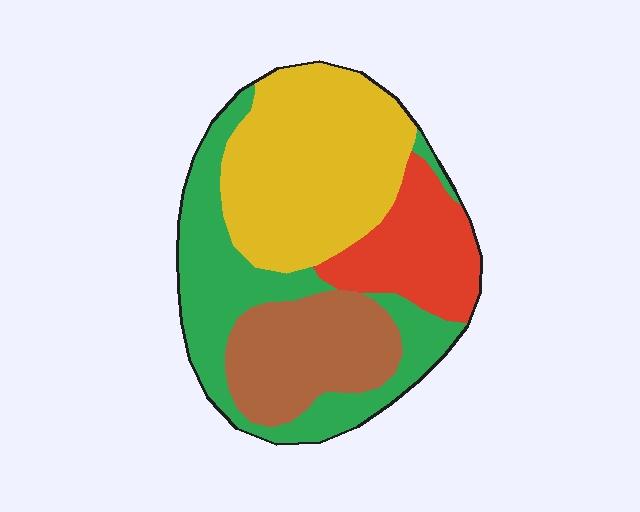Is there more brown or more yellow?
Yellow.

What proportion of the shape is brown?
Brown takes up less than a quarter of the shape.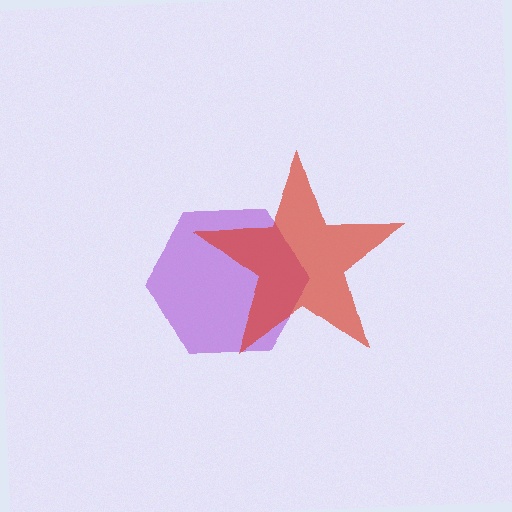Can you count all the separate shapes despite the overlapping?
Yes, there are 2 separate shapes.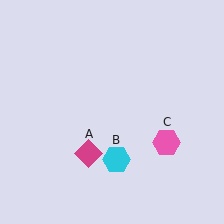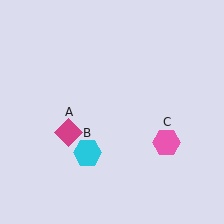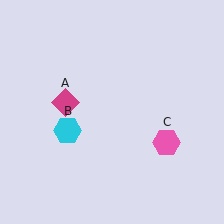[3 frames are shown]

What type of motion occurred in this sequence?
The magenta diamond (object A), cyan hexagon (object B) rotated clockwise around the center of the scene.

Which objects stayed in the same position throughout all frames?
Pink hexagon (object C) remained stationary.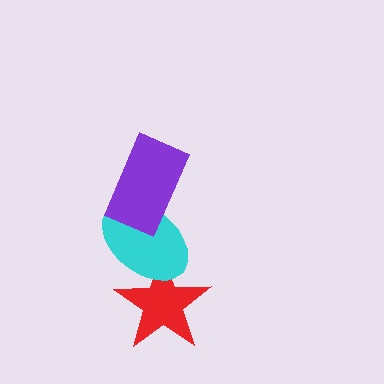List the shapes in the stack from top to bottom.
From top to bottom: the purple rectangle, the cyan ellipse, the red star.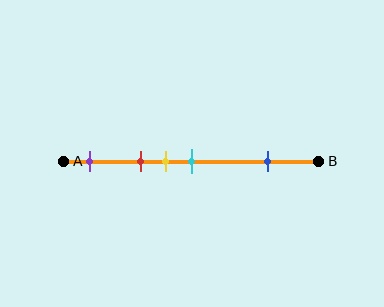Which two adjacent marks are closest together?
The yellow and cyan marks are the closest adjacent pair.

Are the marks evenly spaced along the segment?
No, the marks are not evenly spaced.